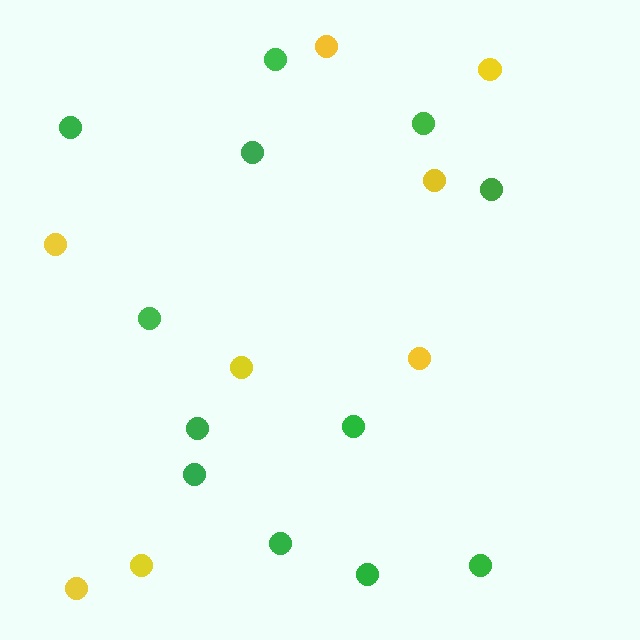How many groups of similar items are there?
There are 2 groups: one group of yellow circles (8) and one group of green circles (12).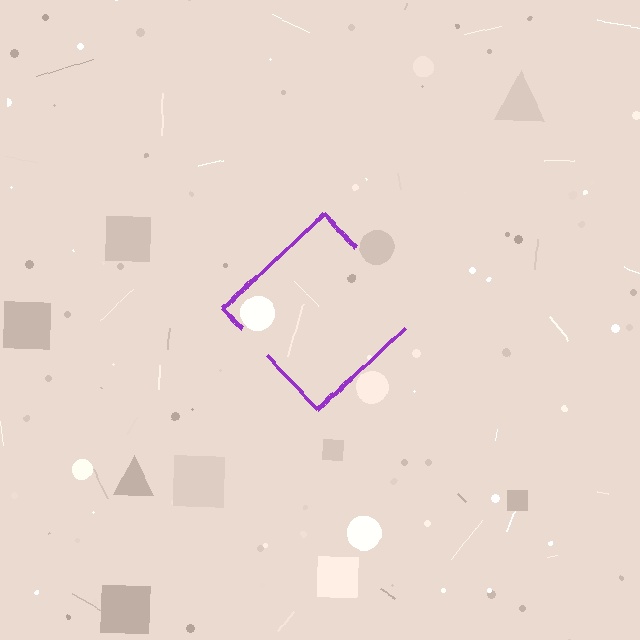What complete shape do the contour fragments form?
The contour fragments form a diamond.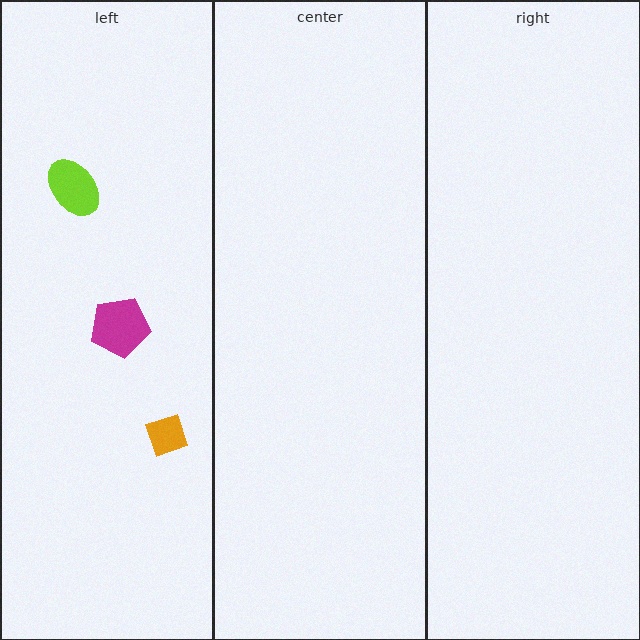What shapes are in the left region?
The magenta pentagon, the orange diamond, the lime ellipse.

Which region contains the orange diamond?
The left region.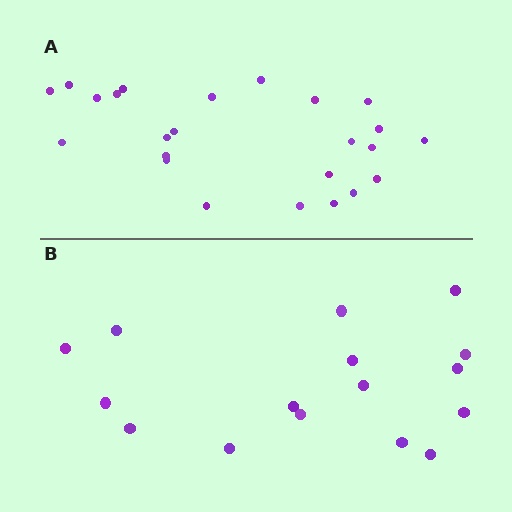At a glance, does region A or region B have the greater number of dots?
Region A (the top region) has more dots.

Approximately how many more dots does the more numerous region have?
Region A has roughly 8 or so more dots than region B.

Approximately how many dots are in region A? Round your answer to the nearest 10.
About 20 dots. (The exact count is 24, which rounds to 20.)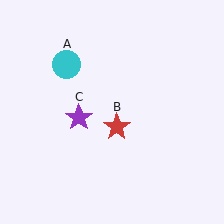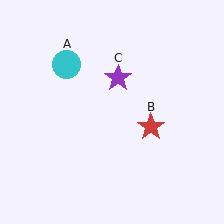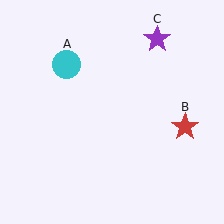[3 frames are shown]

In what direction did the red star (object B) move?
The red star (object B) moved right.